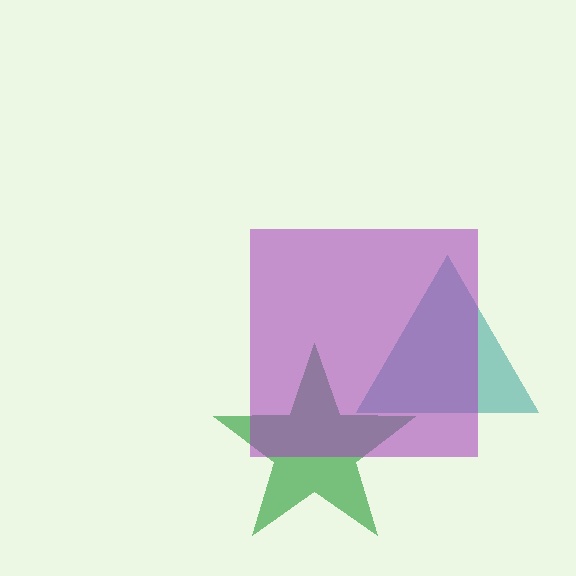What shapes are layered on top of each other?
The layered shapes are: a green star, a teal triangle, a purple square.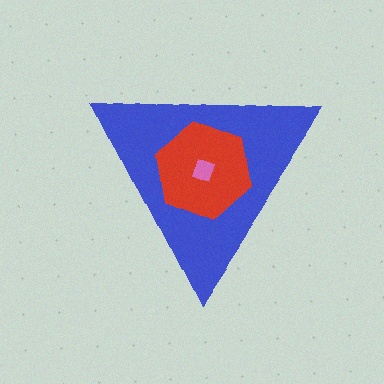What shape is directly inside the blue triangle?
The red hexagon.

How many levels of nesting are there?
3.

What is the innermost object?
The pink diamond.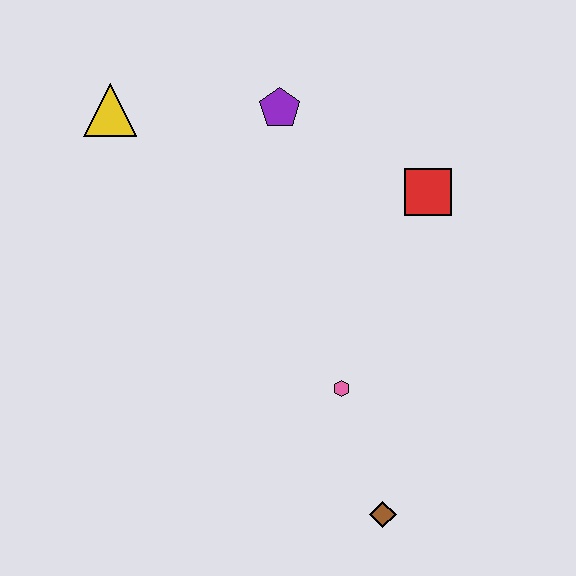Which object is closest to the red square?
The purple pentagon is closest to the red square.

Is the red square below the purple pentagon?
Yes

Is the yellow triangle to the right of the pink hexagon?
No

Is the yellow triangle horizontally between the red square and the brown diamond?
No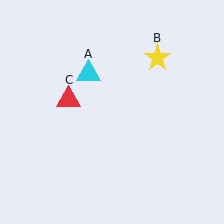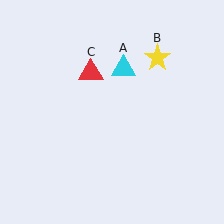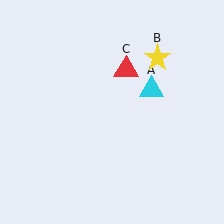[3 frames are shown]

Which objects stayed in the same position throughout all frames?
Yellow star (object B) remained stationary.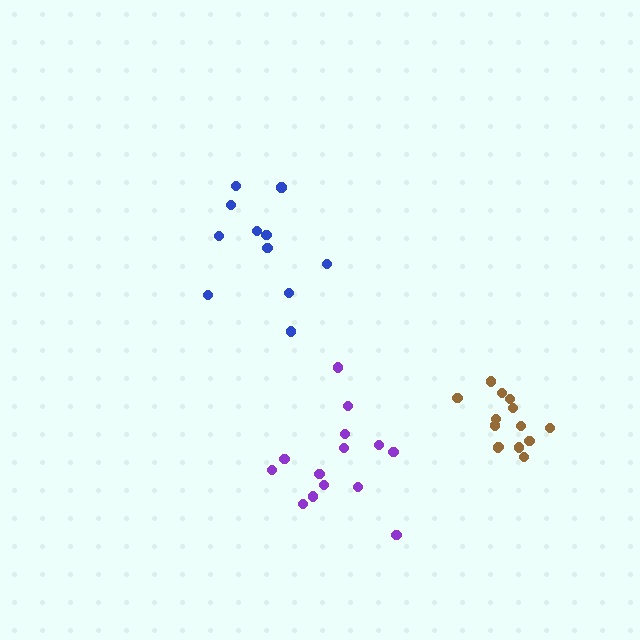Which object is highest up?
The blue cluster is topmost.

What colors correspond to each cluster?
The clusters are colored: purple, brown, blue.